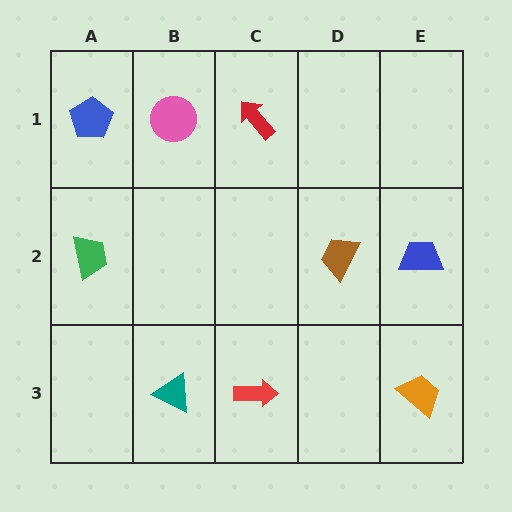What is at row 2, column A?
A green trapezoid.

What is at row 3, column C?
A red arrow.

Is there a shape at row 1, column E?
No, that cell is empty.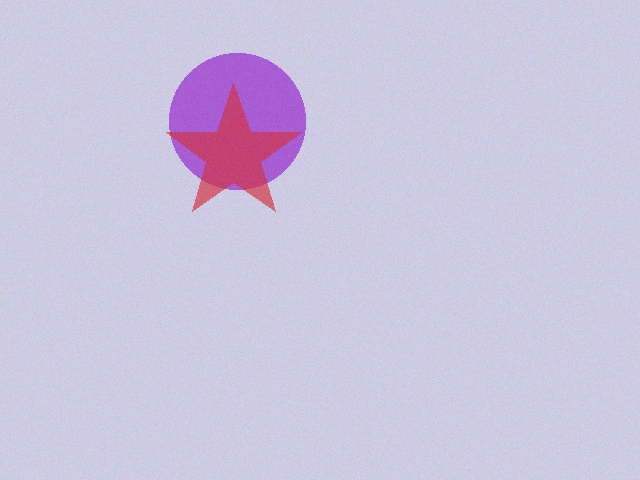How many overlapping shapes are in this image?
There are 2 overlapping shapes in the image.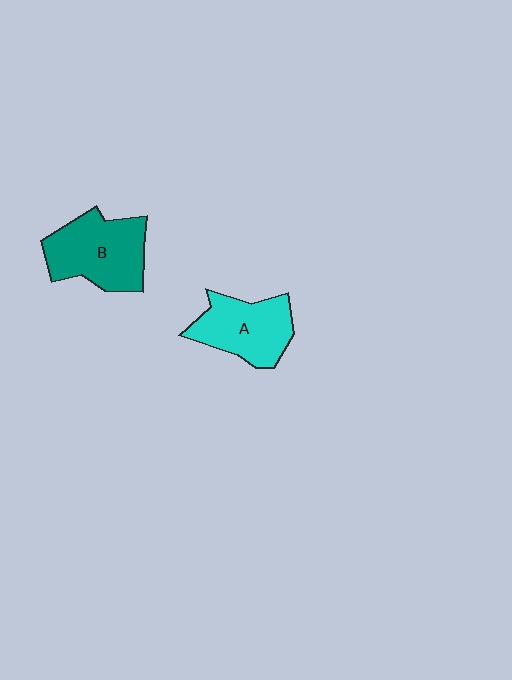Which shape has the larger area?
Shape B (teal).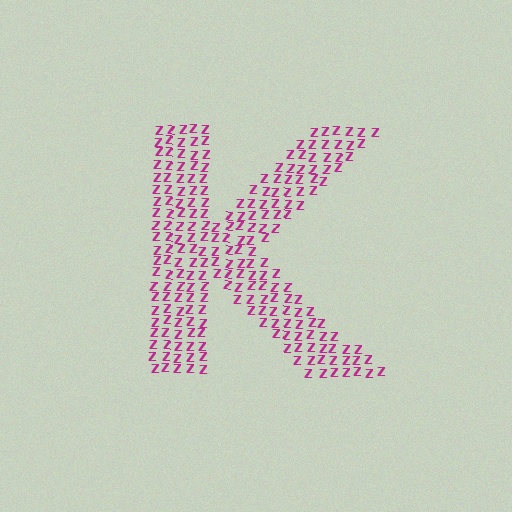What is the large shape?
The large shape is the letter K.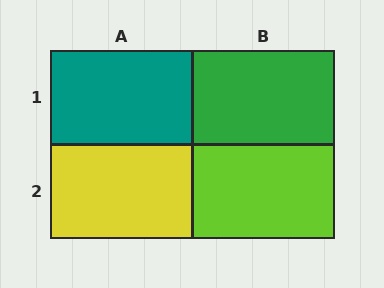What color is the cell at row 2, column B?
Lime.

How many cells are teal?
1 cell is teal.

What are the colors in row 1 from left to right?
Teal, green.